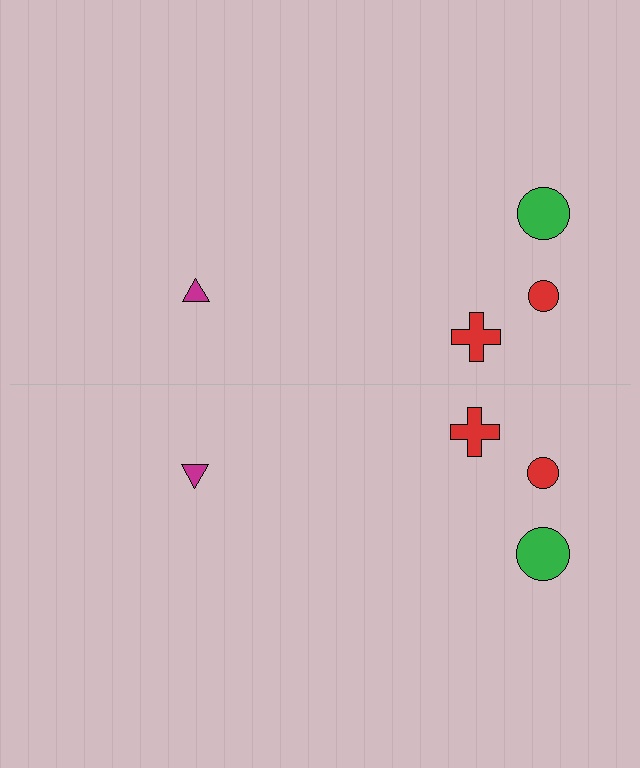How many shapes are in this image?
There are 8 shapes in this image.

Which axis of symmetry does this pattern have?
The pattern has a horizontal axis of symmetry running through the center of the image.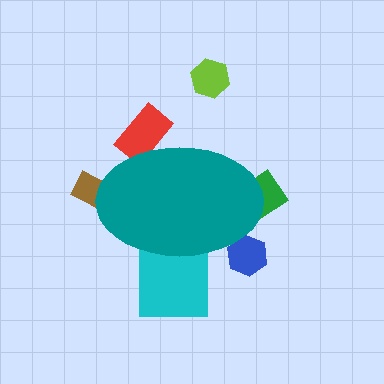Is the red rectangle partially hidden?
Yes, the red rectangle is partially hidden behind the teal ellipse.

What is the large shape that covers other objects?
A teal ellipse.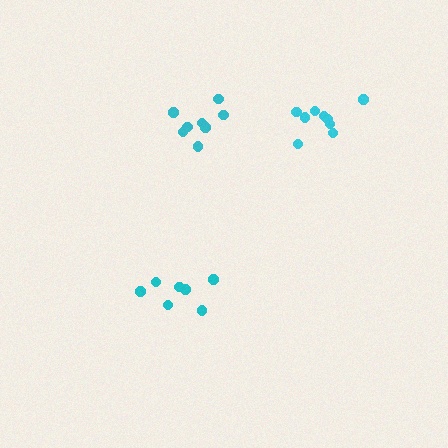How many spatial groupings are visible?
There are 3 spatial groupings.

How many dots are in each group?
Group 1: 7 dots, Group 2: 8 dots, Group 3: 9 dots (24 total).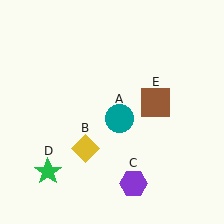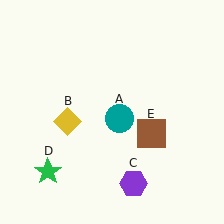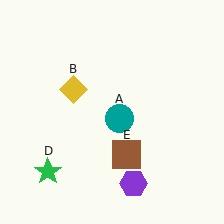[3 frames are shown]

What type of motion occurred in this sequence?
The yellow diamond (object B), brown square (object E) rotated clockwise around the center of the scene.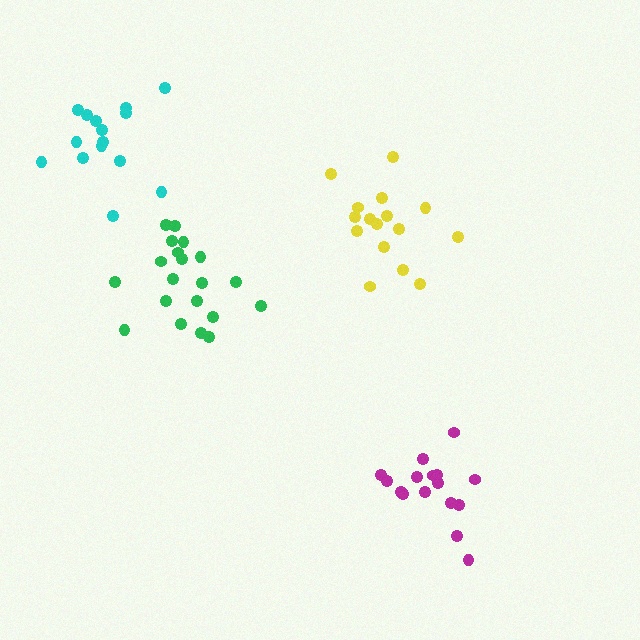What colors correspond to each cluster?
The clusters are colored: yellow, magenta, green, cyan.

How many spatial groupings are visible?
There are 4 spatial groupings.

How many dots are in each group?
Group 1: 16 dots, Group 2: 16 dots, Group 3: 20 dots, Group 4: 15 dots (67 total).